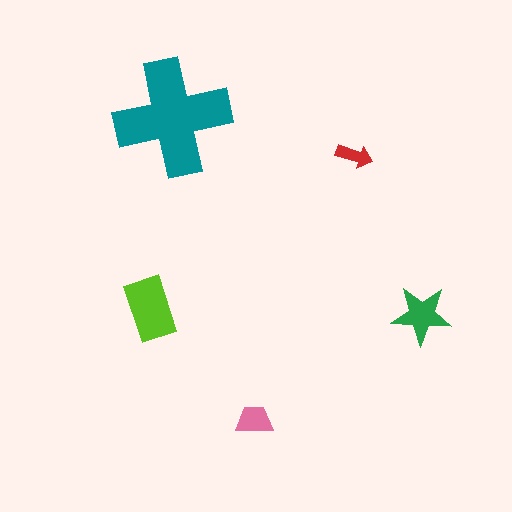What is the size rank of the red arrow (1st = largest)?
5th.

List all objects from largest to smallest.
The teal cross, the lime rectangle, the green star, the pink trapezoid, the red arrow.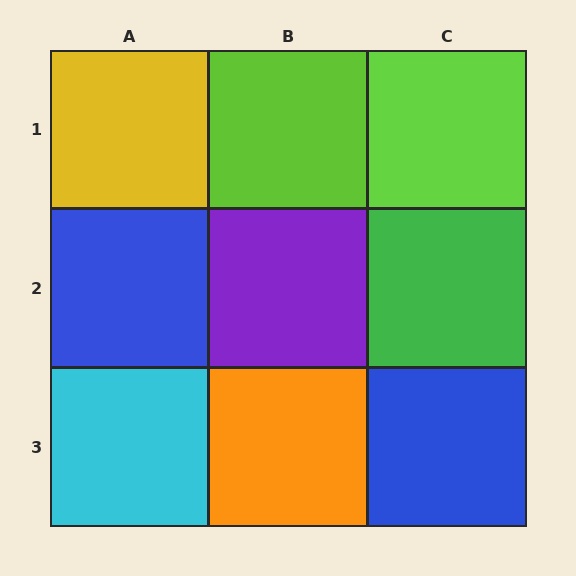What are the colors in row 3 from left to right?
Cyan, orange, blue.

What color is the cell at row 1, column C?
Lime.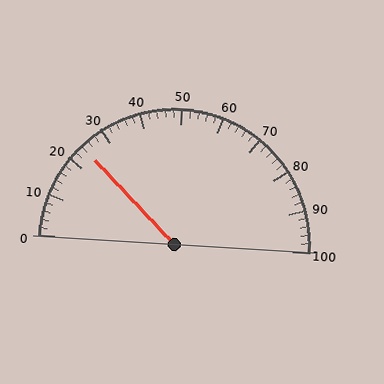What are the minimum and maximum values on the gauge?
The gauge ranges from 0 to 100.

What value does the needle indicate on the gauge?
The needle indicates approximately 24.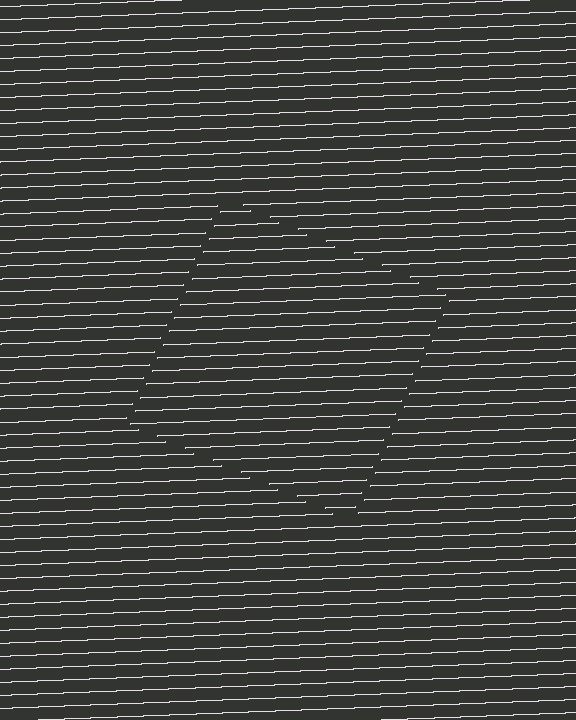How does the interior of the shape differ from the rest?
The interior of the shape contains the same grating, shifted by half a period — the contour is defined by the phase discontinuity where line-ends from the inner and outer gratings abut.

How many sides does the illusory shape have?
4 sides — the line-ends trace a square.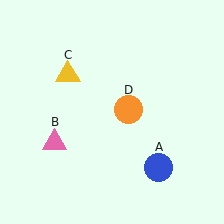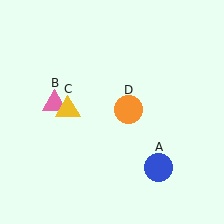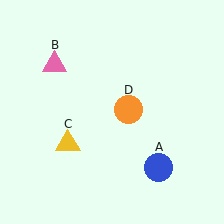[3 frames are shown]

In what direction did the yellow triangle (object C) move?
The yellow triangle (object C) moved down.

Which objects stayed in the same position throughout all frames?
Blue circle (object A) and orange circle (object D) remained stationary.